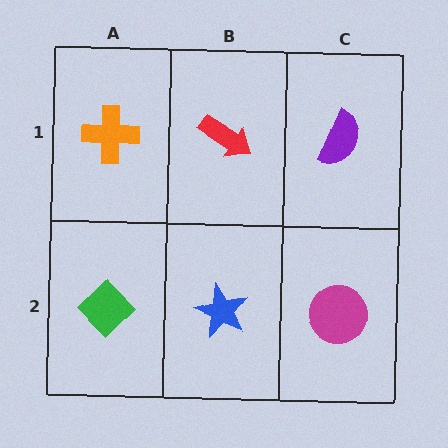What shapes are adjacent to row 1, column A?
A green diamond (row 2, column A), a red arrow (row 1, column B).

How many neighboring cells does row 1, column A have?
2.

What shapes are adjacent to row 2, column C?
A purple semicircle (row 1, column C), a blue star (row 2, column B).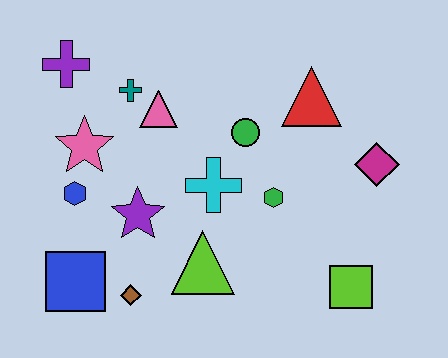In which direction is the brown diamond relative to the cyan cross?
The brown diamond is below the cyan cross.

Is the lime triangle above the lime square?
Yes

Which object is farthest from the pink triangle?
The lime square is farthest from the pink triangle.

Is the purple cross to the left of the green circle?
Yes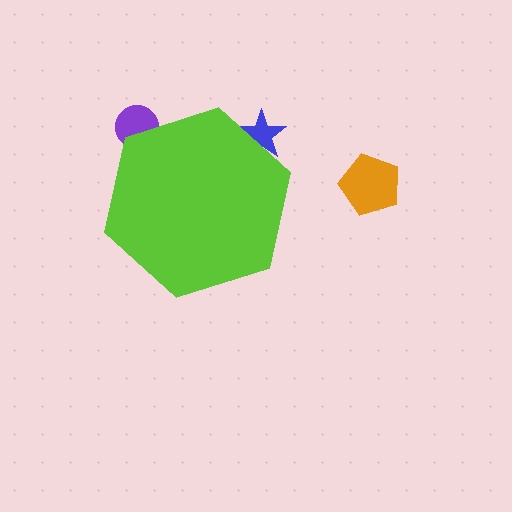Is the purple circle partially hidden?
Yes, the purple circle is partially hidden behind the lime hexagon.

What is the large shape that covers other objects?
A lime hexagon.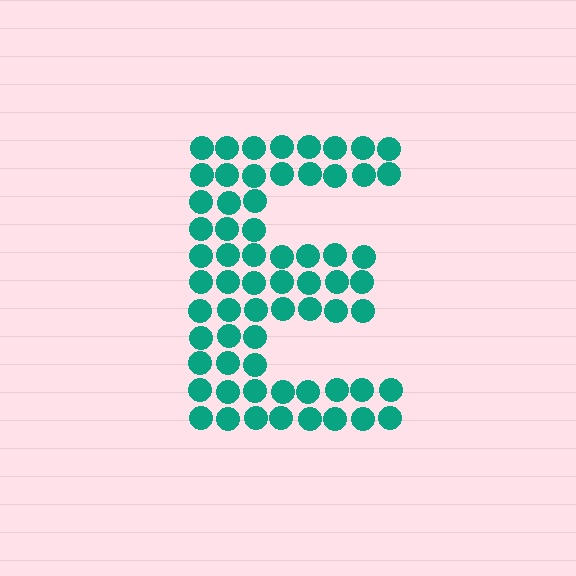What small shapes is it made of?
It is made of small circles.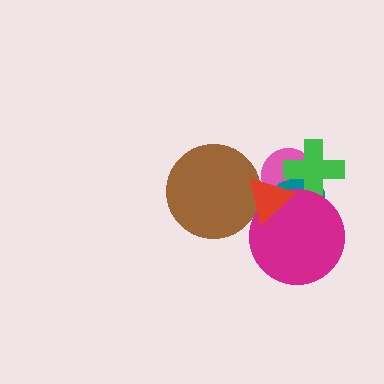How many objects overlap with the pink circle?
4 objects overlap with the pink circle.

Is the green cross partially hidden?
Yes, it is partially covered by another shape.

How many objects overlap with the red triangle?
4 objects overlap with the red triangle.